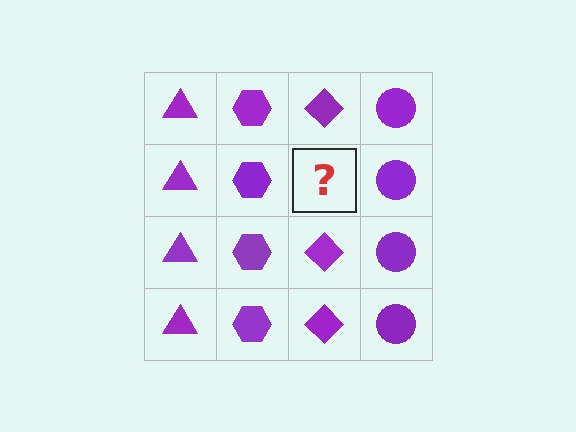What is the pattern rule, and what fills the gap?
The rule is that each column has a consistent shape. The gap should be filled with a purple diamond.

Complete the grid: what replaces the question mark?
The question mark should be replaced with a purple diamond.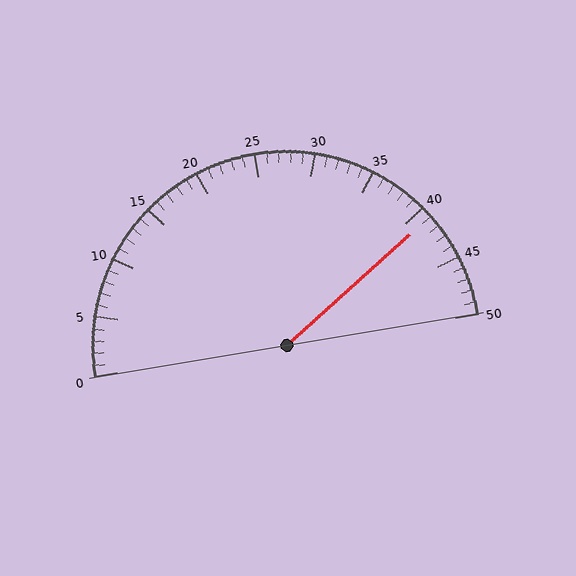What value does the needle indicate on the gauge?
The needle indicates approximately 41.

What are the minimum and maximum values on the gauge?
The gauge ranges from 0 to 50.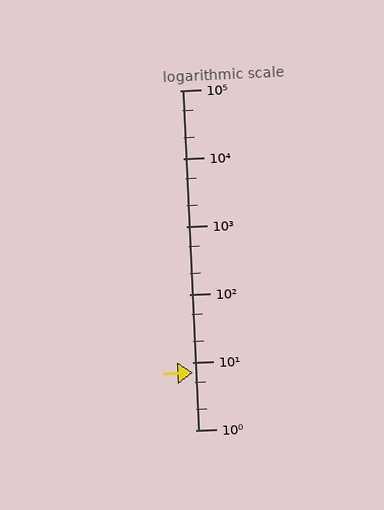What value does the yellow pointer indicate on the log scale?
The pointer indicates approximately 7.1.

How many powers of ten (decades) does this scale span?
The scale spans 5 decades, from 1 to 100000.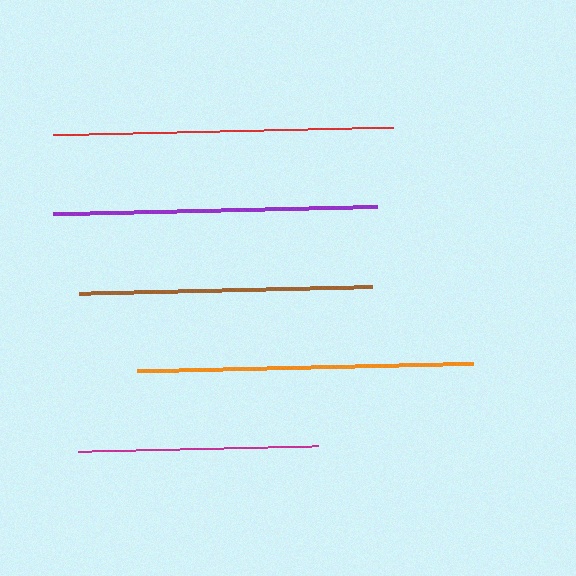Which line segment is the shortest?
The magenta line is the shortest at approximately 239 pixels.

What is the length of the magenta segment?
The magenta segment is approximately 239 pixels long.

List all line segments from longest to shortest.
From longest to shortest: red, orange, purple, brown, magenta.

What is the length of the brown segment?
The brown segment is approximately 293 pixels long.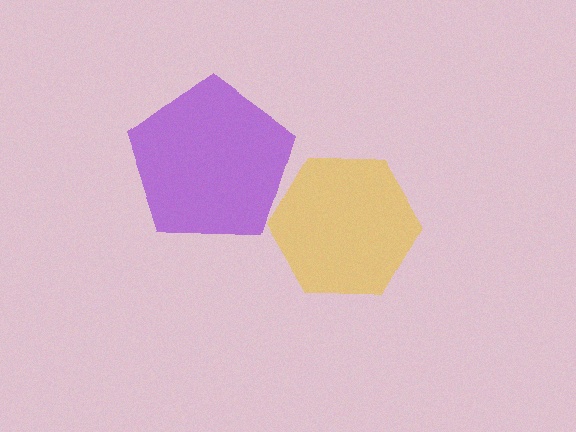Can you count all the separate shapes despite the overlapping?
Yes, there are 2 separate shapes.